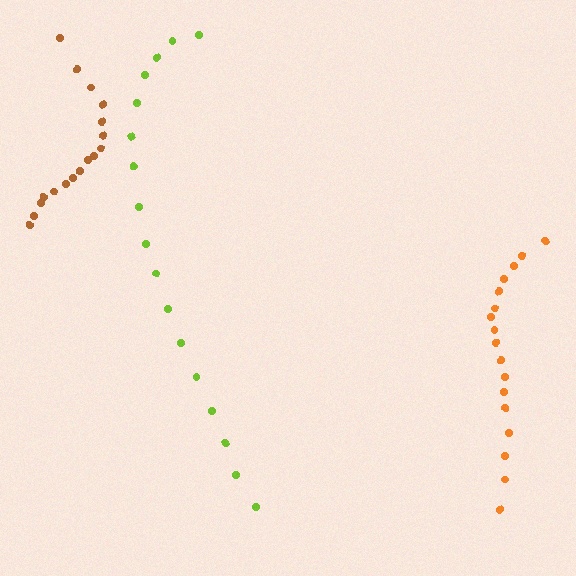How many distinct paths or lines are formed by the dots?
There are 3 distinct paths.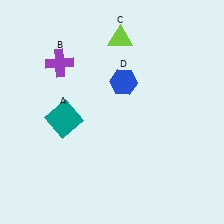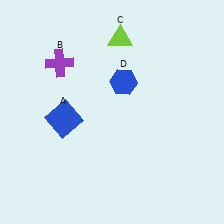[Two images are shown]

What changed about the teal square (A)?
In Image 1, A is teal. In Image 2, it changed to blue.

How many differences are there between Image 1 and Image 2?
There is 1 difference between the two images.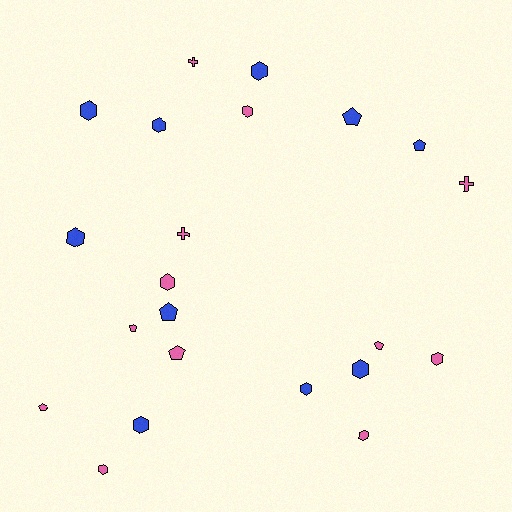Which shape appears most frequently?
Hexagon, with 12 objects.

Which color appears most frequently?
Pink, with 12 objects.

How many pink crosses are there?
There are 3 pink crosses.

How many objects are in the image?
There are 22 objects.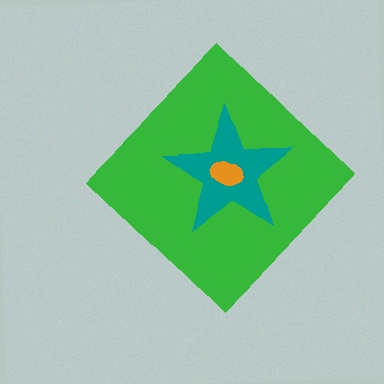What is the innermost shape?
The orange ellipse.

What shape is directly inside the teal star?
The orange ellipse.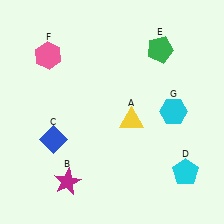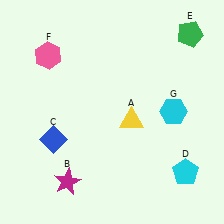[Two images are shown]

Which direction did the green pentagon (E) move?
The green pentagon (E) moved right.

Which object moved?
The green pentagon (E) moved right.